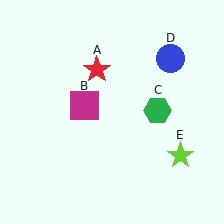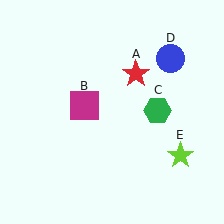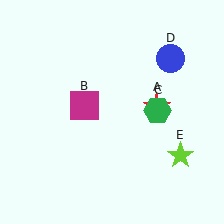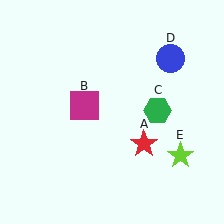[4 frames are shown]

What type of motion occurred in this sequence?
The red star (object A) rotated clockwise around the center of the scene.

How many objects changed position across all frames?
1 object changed position: red star (object A).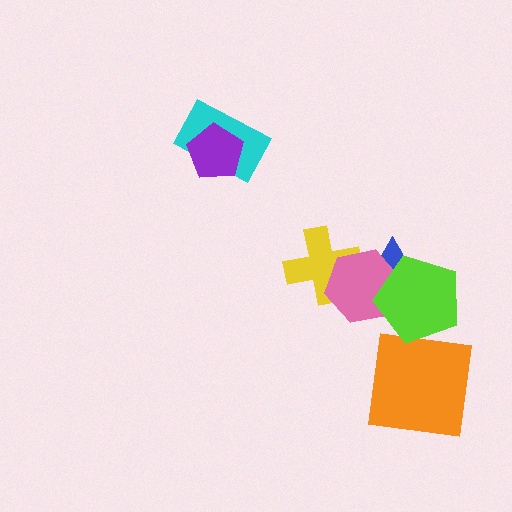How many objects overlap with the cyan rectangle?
1 object overlaps with the cyan rectangle.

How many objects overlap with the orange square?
0 objects overlap with the orange square.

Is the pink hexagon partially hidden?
Yes, it is partially covered by another shape.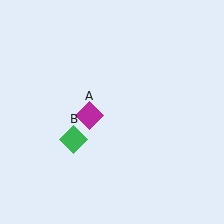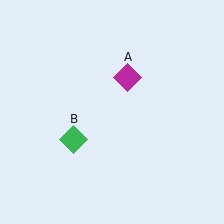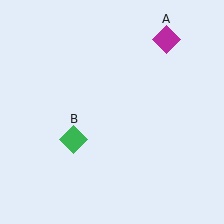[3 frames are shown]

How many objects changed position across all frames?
1 object changed position: magenta diamond (object A).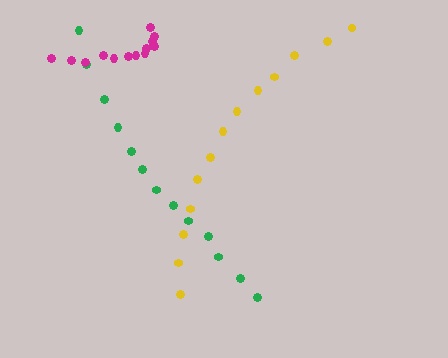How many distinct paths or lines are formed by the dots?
There are 3 distinct paths.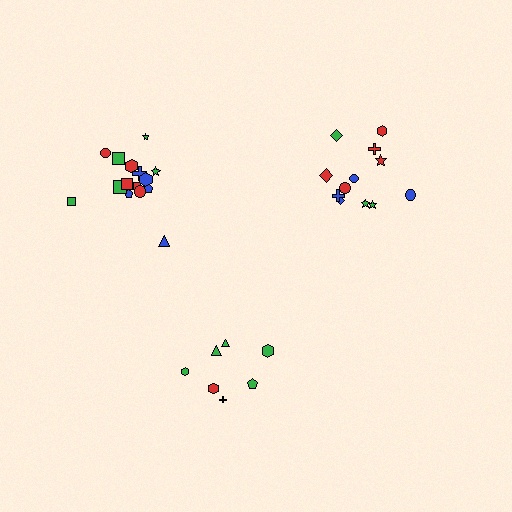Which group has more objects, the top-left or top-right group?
The top-left group.